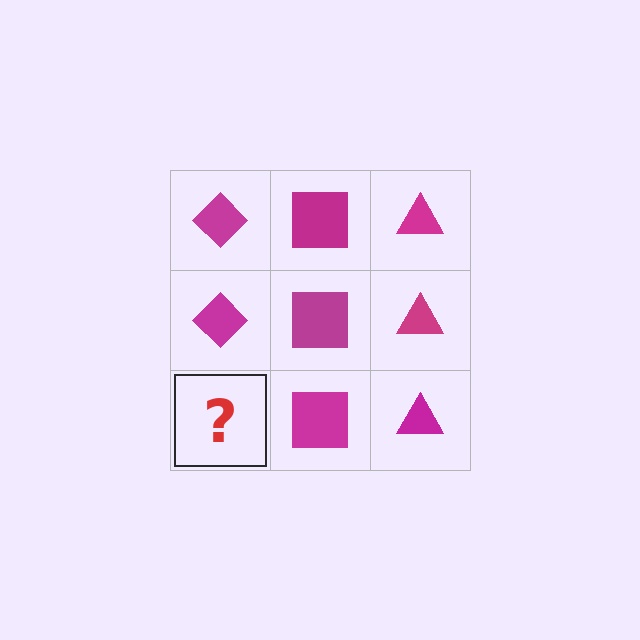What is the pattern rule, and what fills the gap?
The rule is that each column has a consistent shape. The gap should be filled with a magenta diamond.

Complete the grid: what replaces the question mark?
The question mark should be replaced with a magenta diamond.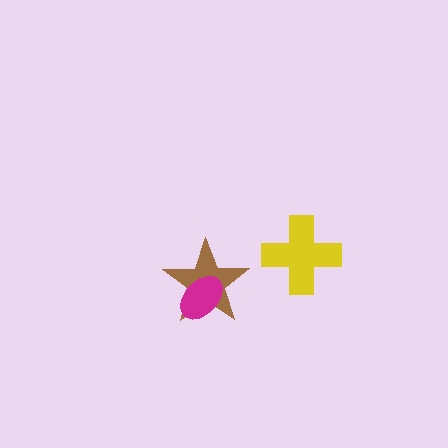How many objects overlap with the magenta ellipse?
1 object overlaps with the magenta ellipse.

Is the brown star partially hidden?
Yes, it is partially covered by another shape.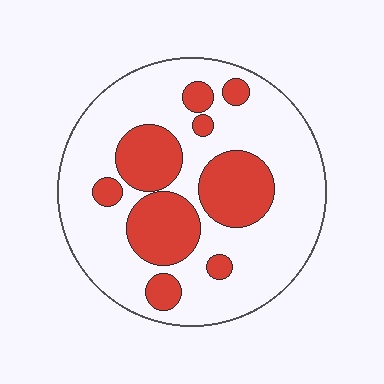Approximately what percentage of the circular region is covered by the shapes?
Approximately 30%.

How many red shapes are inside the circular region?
9.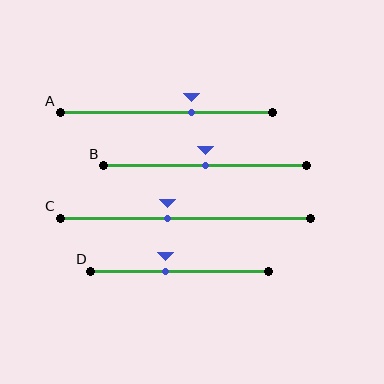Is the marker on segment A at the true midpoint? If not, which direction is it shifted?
No, the marker on segment A is shifted to the right by about 12% of the segment length.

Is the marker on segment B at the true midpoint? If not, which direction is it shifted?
Yes, the marker on segment B is at the true midpoint.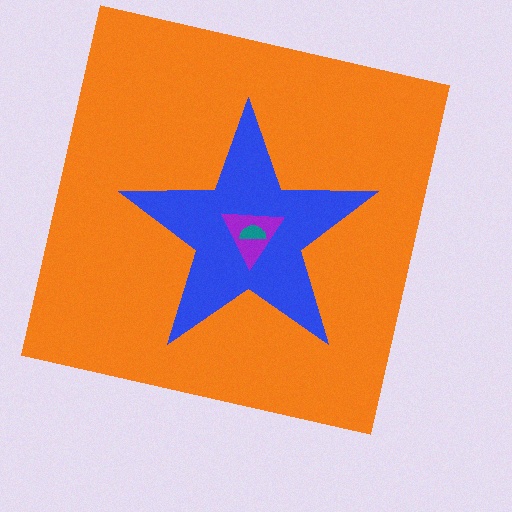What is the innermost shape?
The teal semicircle.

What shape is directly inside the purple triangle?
The teal semicircle.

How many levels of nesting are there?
4.